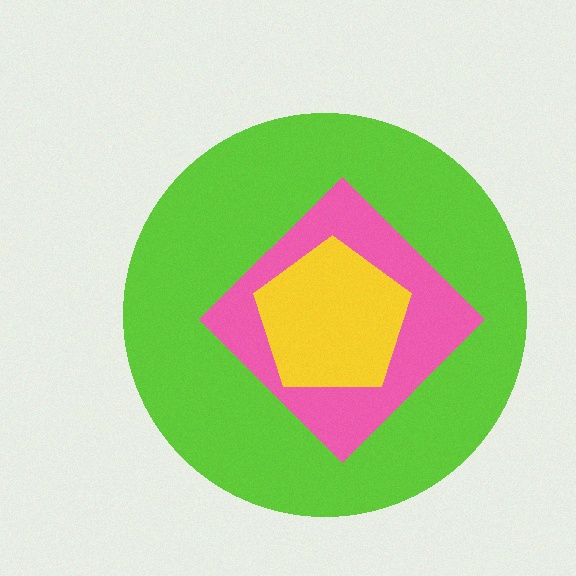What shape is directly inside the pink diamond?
The yellow pentagon.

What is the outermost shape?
The lime circle.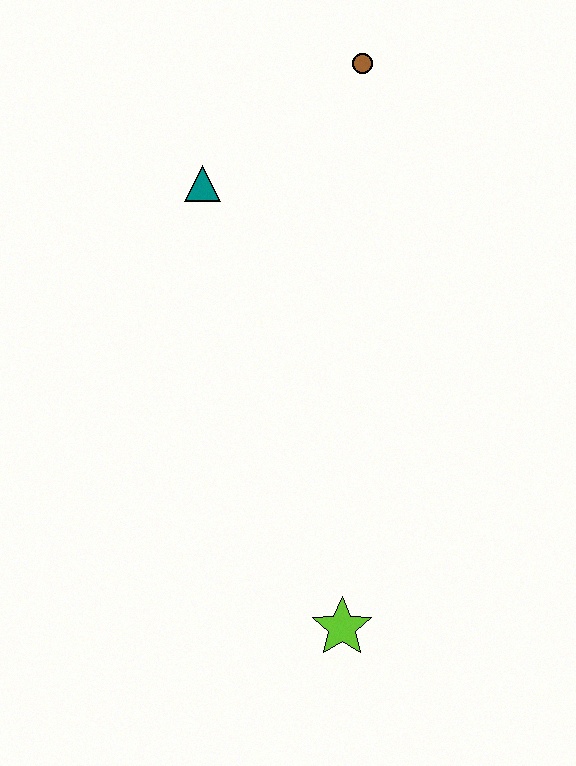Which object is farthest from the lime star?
The brown circle is farthest from the lime star.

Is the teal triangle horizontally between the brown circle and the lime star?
No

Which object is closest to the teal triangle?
The brown circle is closest to the teal triangle.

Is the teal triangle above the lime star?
Yes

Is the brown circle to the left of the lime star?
No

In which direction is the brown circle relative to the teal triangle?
The brown circle is to the right of the teal triangle.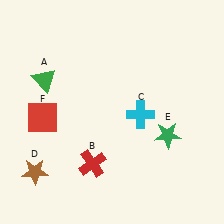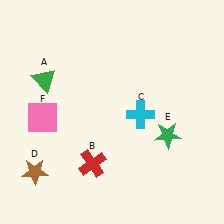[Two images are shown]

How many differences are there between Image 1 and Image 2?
There is 1 difference between the two images.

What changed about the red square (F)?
In Image 1, F is red. In Image 2, it changed to pink.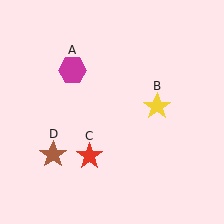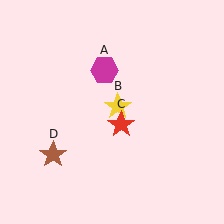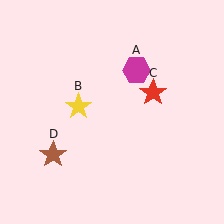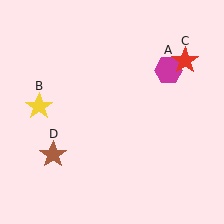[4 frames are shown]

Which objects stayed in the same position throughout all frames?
Brown star (object D) remained stationary.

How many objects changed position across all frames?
3 objects changed position: magenta hexagon (object A), yellow star (object B), red star (object C).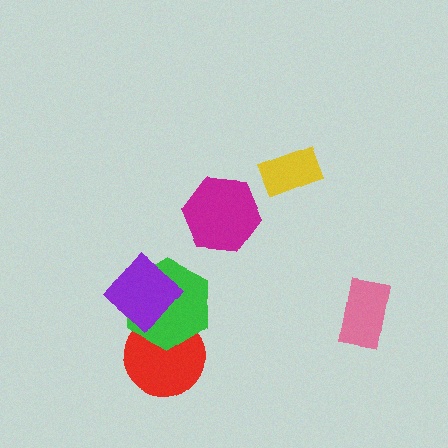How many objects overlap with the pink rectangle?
0 objects overlap with the pink rectangle.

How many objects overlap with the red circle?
2 objects overlap with the red circle.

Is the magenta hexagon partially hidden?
No, no other shape covers it.